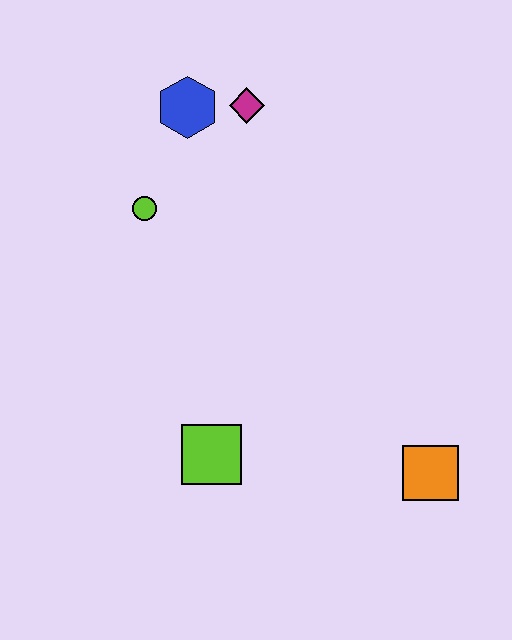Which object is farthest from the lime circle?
The orange square is farthest from the lime circle.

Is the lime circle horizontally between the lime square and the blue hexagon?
No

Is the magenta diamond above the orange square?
Yes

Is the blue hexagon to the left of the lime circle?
No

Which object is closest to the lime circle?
The blue hexagon is closest to the lime circle.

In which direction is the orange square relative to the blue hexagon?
The orange square is below the blue hexagon.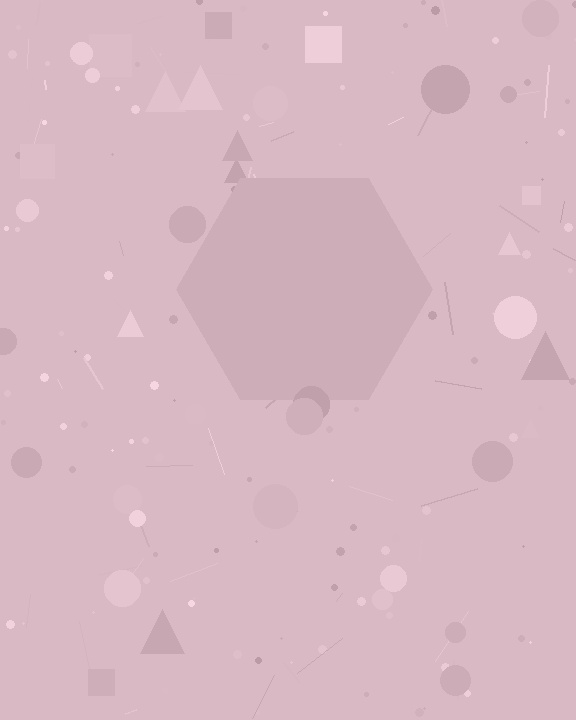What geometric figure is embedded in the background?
A hexagon is embedded in the background.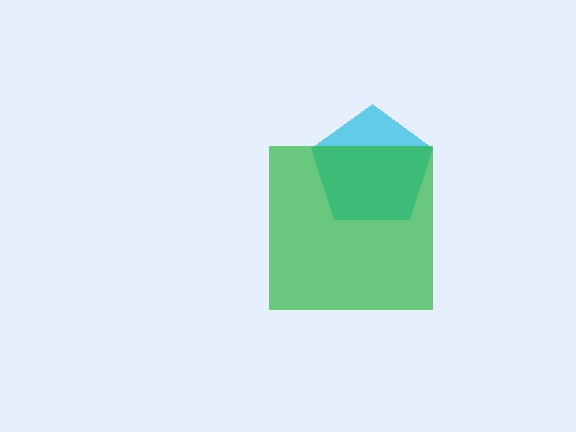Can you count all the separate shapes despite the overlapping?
Yes, there are 2 separate shapes.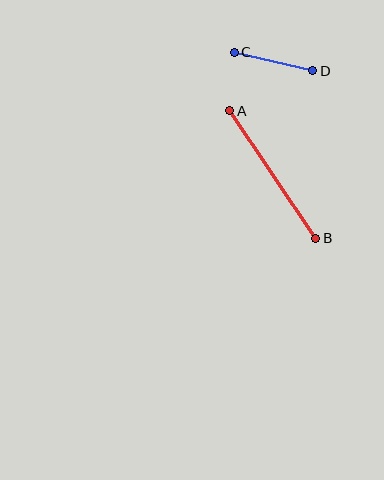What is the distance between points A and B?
The distance is approximately 154 pixels.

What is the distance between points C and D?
The distance is approximately 81 pixels.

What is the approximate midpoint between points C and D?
The midpoint is at approximately (274, 61) pixels.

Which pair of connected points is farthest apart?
Points A and B are farthest apart.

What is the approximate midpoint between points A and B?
The midpoint is at approximately (273, 174) pixels.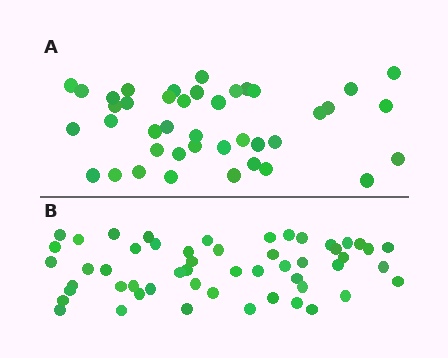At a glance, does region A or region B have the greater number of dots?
Region B (the bottom region) has more dots.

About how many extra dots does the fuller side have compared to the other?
Region B has roughly 12 or so more dots than region A.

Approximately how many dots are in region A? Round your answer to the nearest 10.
About 40 dots. (The exact count is 41, which rounds to 40.)